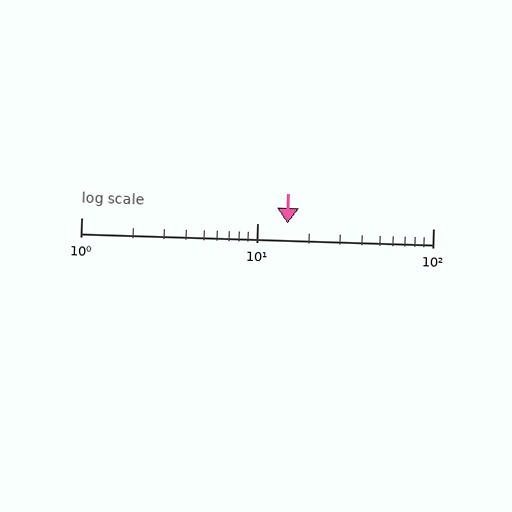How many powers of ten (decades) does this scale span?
The scale spans 2 decades, from 1 to 100.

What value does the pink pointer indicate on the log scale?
The pointer indicates approximately 15.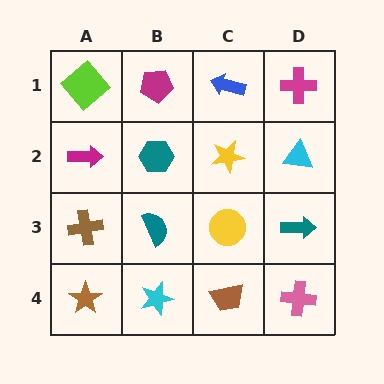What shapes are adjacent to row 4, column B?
A teal semicircle (row 3, column B), a brown star (row 4, column A), a brown trapezoid (row 4, column C).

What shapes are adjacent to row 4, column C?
A yellow circle (row 3, column C), a cyan star (row 4, column B), a pink cross (row 4, column D).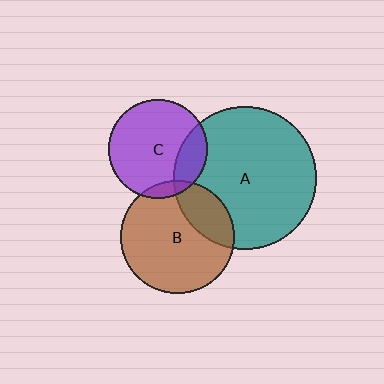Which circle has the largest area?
Circle A (teal).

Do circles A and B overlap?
Yes.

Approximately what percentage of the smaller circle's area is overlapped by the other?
Approximately 25%.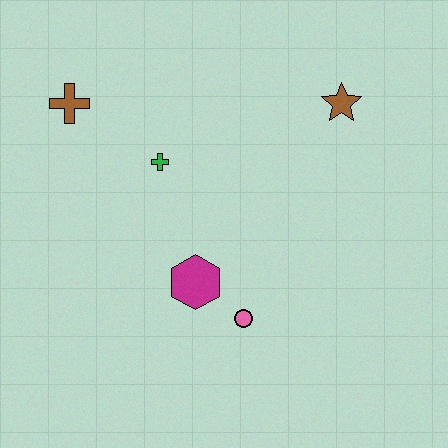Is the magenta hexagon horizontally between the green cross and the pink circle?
Yes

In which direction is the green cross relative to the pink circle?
The green cross is above the pink circle.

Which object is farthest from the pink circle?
The brown cross is farthest from the pink circle.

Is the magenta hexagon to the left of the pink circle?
Yes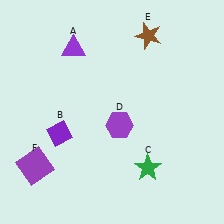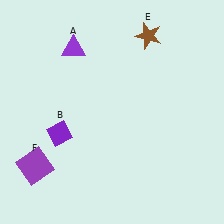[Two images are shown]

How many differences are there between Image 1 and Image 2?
There are 2 differences between the two images.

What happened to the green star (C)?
The green star (C) was removed in Image 2. It was in the bottom-right area of Image 1.